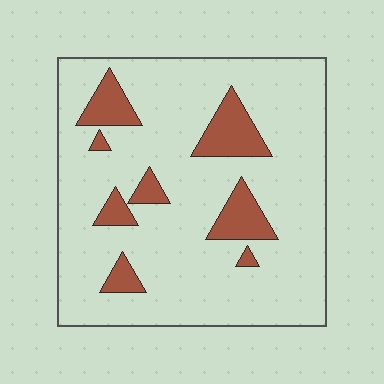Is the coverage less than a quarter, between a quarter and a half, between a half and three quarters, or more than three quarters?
Less than a quarter.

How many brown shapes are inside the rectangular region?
8.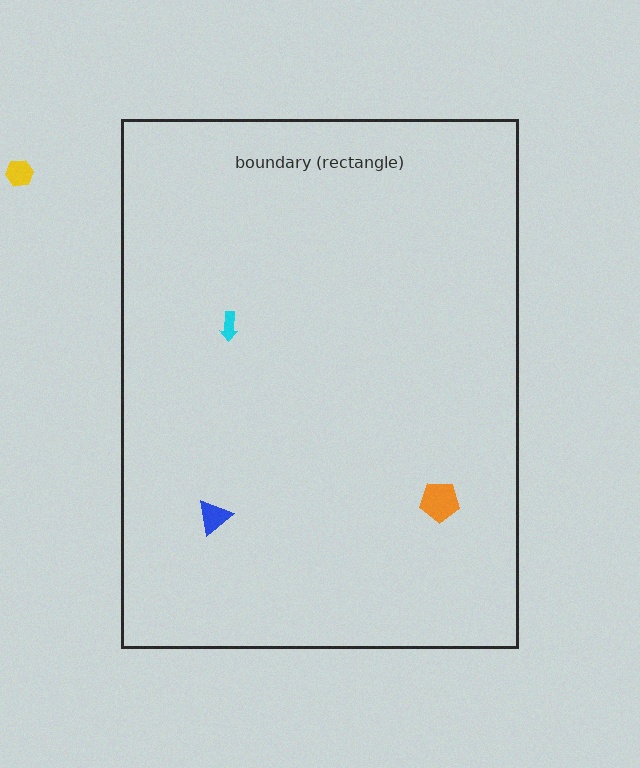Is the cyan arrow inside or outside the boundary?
Inside.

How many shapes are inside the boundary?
3 inside, 1 outside.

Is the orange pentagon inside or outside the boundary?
Inside.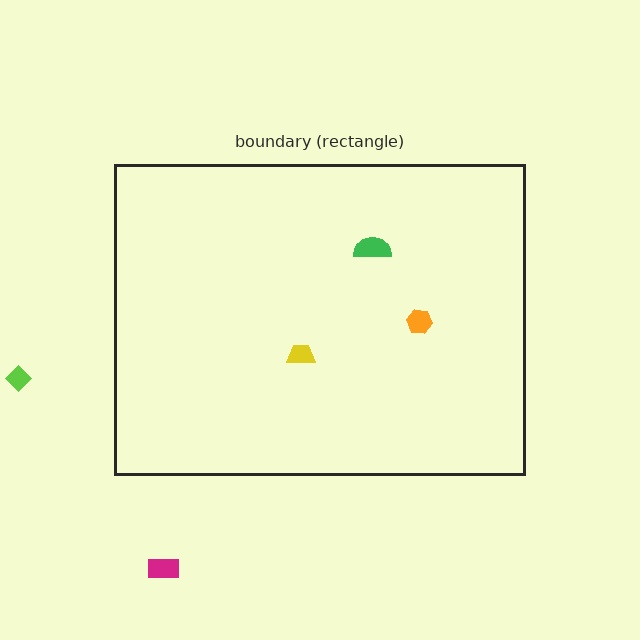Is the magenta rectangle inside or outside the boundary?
Outside.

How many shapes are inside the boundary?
3 inside, 2 outside.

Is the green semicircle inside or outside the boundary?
Inside.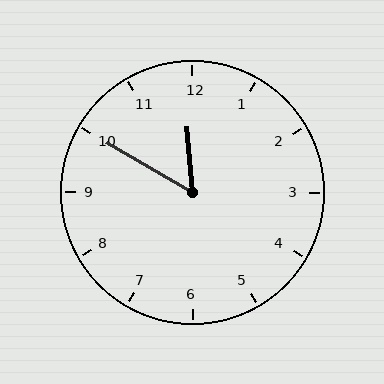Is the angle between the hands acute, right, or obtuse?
It is acute.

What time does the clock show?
11:50.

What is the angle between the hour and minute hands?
Approximately 55 degrees.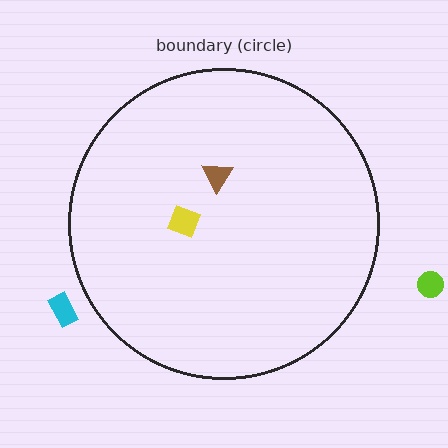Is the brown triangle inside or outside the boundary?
Inside.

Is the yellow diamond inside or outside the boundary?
Inside.